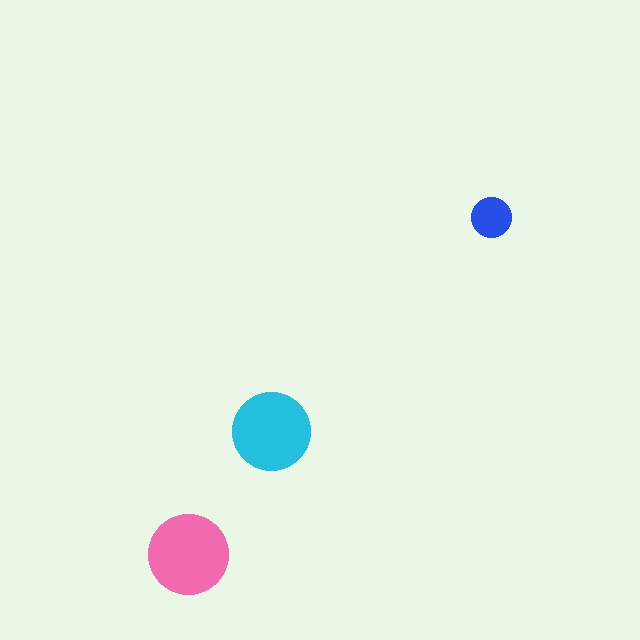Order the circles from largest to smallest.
the pink one, the cyan one, the blue one.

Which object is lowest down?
The pink circle is bottommost.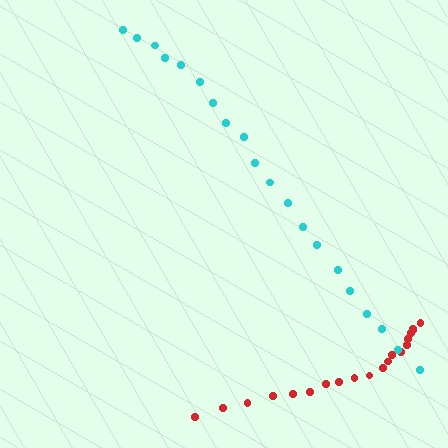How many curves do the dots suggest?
There are 2 distinct paths.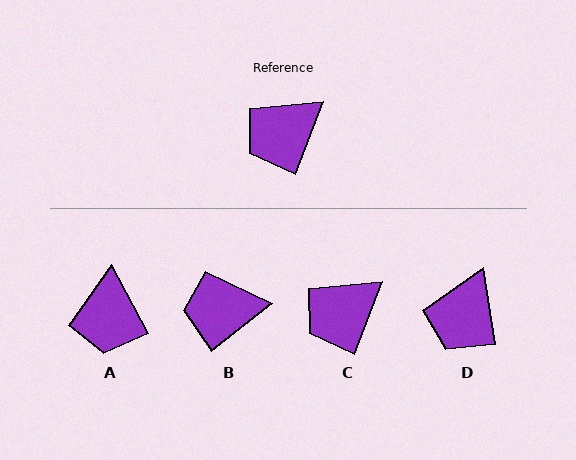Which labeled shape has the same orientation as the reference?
C.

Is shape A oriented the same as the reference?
No, it is off by about 50 degrees.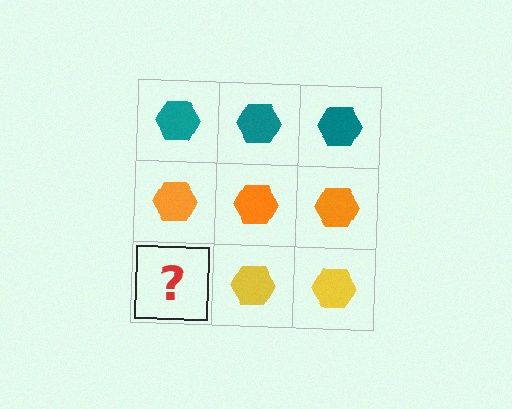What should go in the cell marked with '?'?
The missing cell should contain a yellow hexagon.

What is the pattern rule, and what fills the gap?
The rule is that each row has a consistent color. The gap should be filled with a yellow hexagon.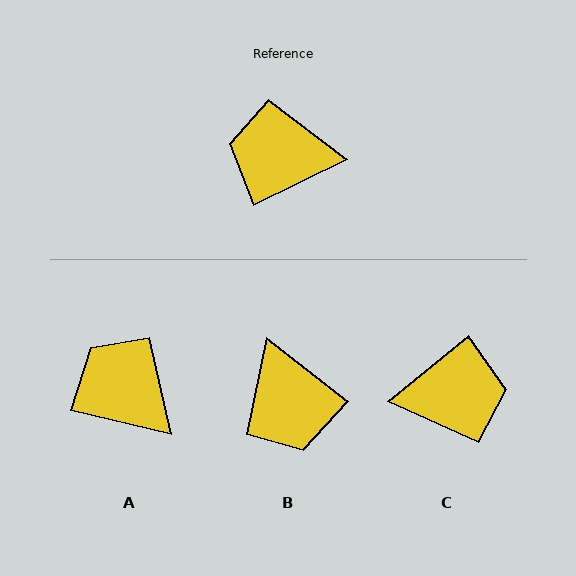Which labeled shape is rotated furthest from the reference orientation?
C, about 167 degrees away.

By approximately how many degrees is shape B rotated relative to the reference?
Approximately 116 degrees counter-clockwise.